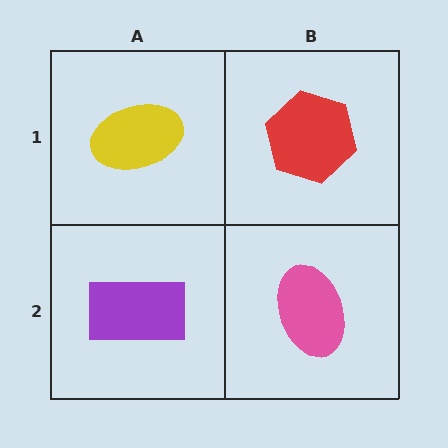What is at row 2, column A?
A purple rectangle.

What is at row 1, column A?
A yellow ellipse.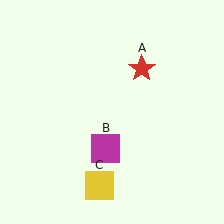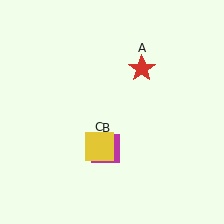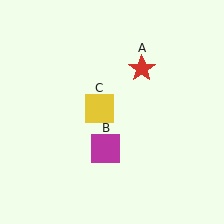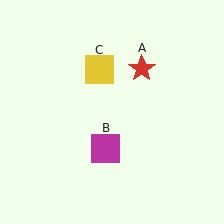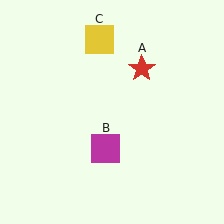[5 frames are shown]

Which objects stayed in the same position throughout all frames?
Red star (object A) and magenta square (object B) remained stationary.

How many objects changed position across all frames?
1 object changed position: yellow square (object C).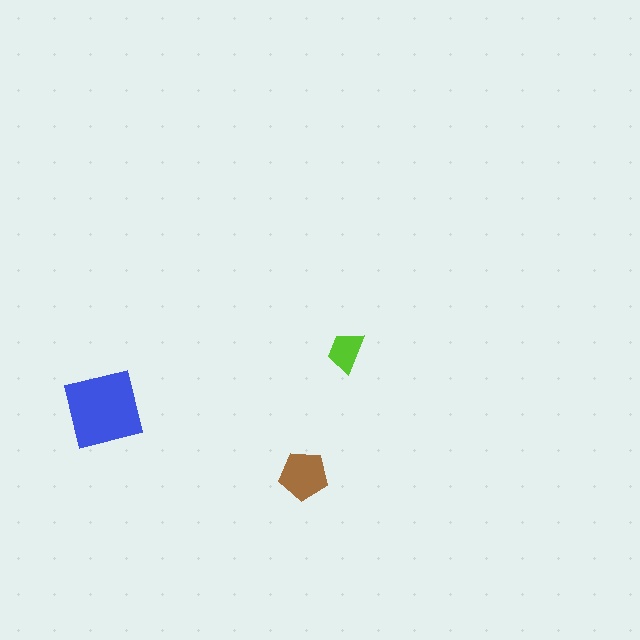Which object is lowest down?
The brown pentagon is bottommost.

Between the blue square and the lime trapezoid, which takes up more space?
The blue square.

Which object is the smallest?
The lime trapezoid.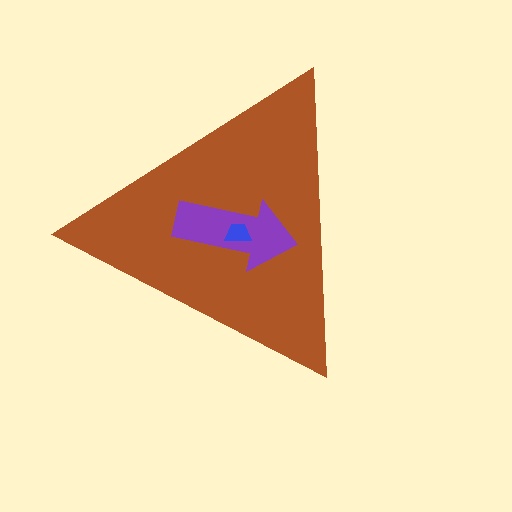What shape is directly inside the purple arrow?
The blue trapezoid.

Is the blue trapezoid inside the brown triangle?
Yes.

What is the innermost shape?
The blue trapezoid.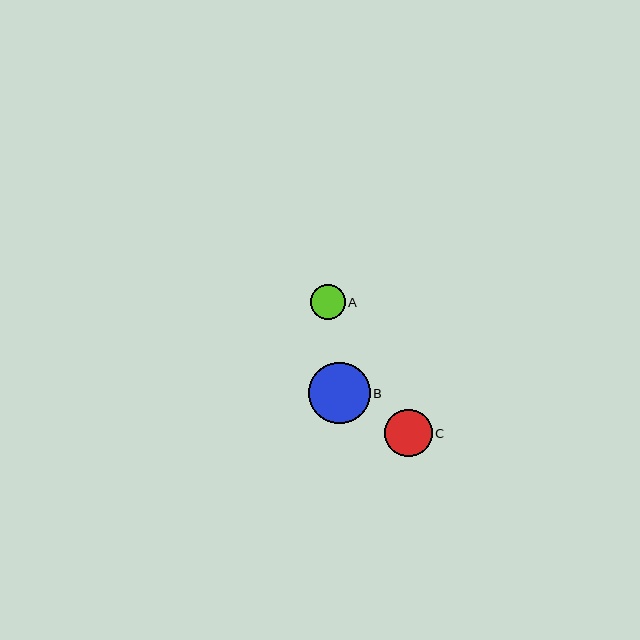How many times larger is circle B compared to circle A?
Circle B is approximately 1.8 times the size of circle A.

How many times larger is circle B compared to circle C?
Circle B is approximately 1.3 times the size of circle C.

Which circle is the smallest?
Circle A is the smallest with a size of approximately 35 pixels.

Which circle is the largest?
Circle B is the largest with a size of approximately 61 pixels.